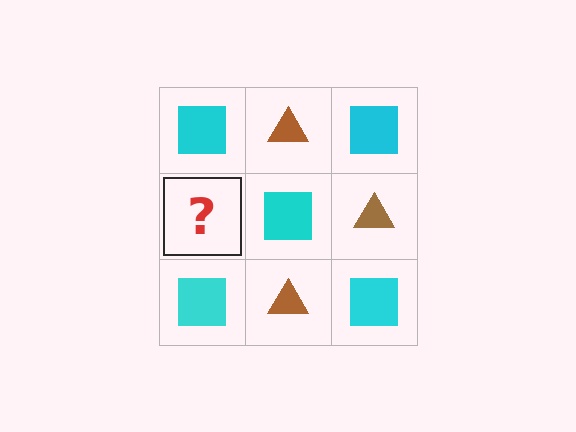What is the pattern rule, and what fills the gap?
The rule is that it alternates cyan square and brown triangle in a checkerboard pattern. The gap should be filled with a brown triangle.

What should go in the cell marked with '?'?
The missing cell should contain a brown triangle.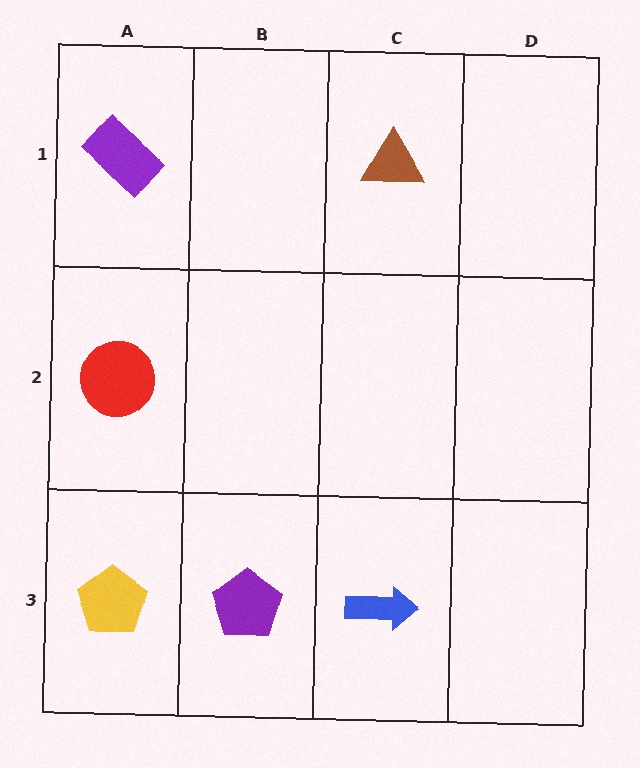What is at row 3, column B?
A purple pentagon.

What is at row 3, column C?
A blue arrow.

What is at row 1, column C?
A brown triangle.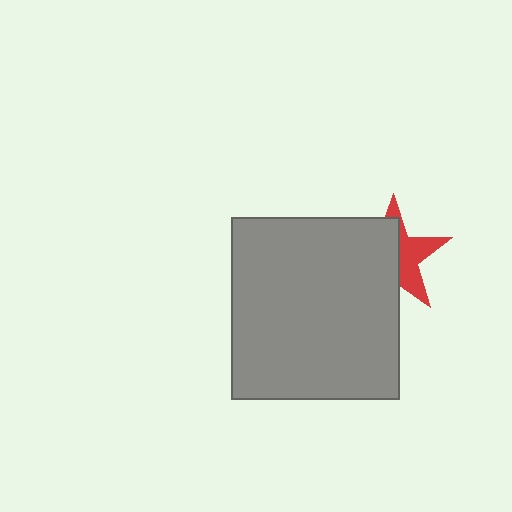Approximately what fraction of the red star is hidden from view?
Roughly 57% of the red star is hidden behind the gray rectangle.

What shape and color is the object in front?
The object in front is a gray rectangle.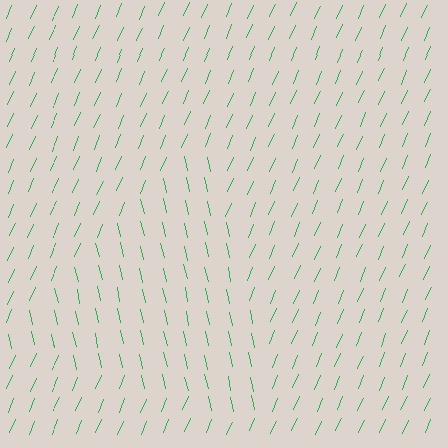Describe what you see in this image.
The image is filled with small green line segments. A triangle region in the image has lines oriented differently from the surrounding lines, creating a visible texture boundary.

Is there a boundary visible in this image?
Yes, there is a texture boundary formed by a change in line orientation.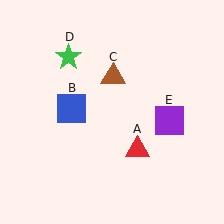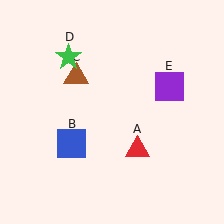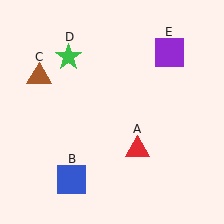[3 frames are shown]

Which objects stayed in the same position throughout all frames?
Red triangle (object A) and green star (object D) remained stationary.